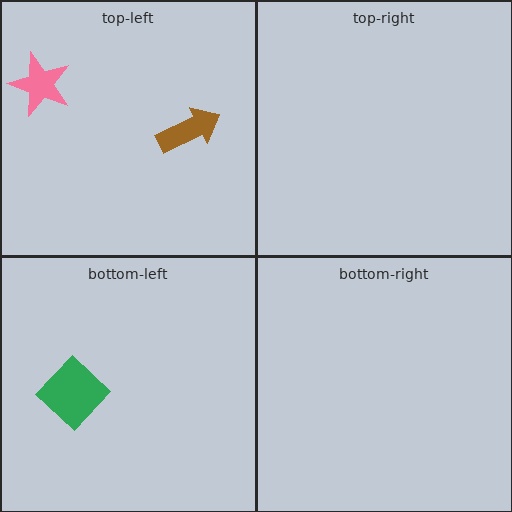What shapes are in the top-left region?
The pink star, the brown arrow.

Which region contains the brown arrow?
The top-left region.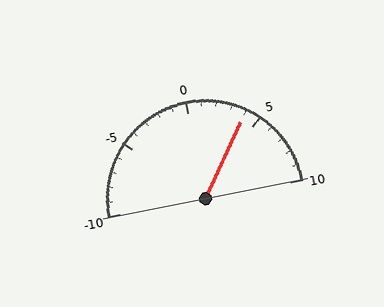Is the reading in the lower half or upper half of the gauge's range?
The reading is in the upper half of the range (-10 to 10).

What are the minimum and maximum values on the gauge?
The gauge ranges from -10 to 10.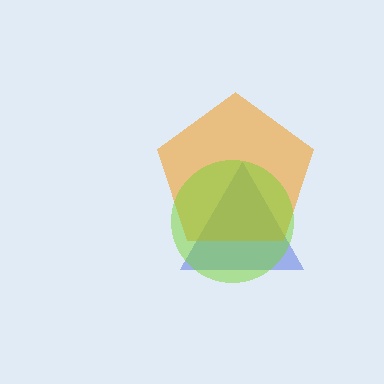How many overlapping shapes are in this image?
There are 3 overlapping shapes in the image.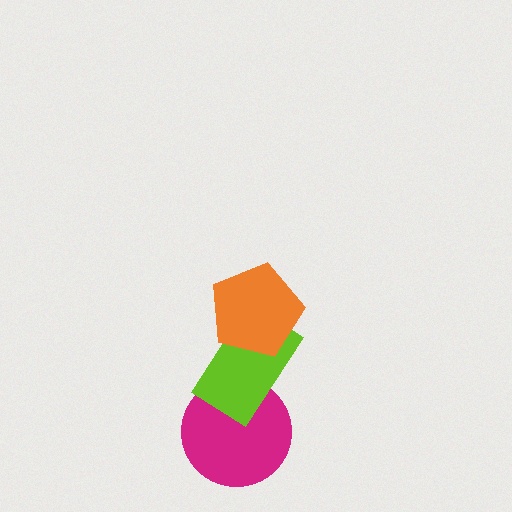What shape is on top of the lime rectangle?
The orange pentagon is on top of the lime rectangle.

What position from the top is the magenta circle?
The magenta circle is 3rd from the top.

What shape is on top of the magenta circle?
The lime rectangle is on top of the magenta circle.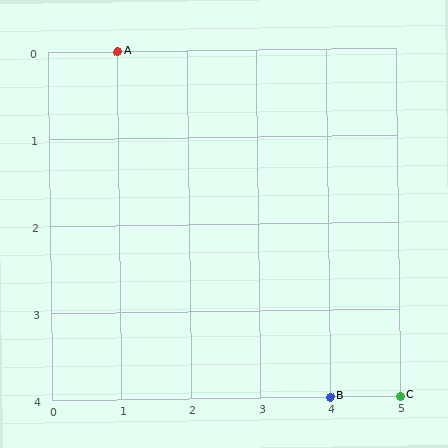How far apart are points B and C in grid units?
Points B and C are 1 column apart.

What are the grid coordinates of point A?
Point A is at grid coordinates (1, 0).